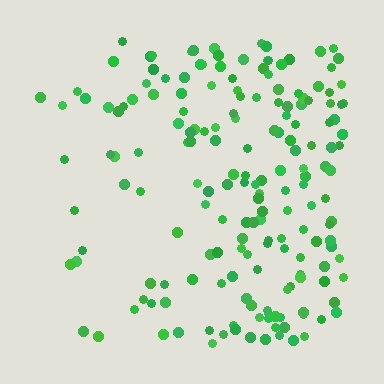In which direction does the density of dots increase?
From left to right, with the right side densest.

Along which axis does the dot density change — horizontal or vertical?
Horizontal.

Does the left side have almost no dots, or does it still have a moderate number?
Still a moderate number, just noticeably fewer than the right.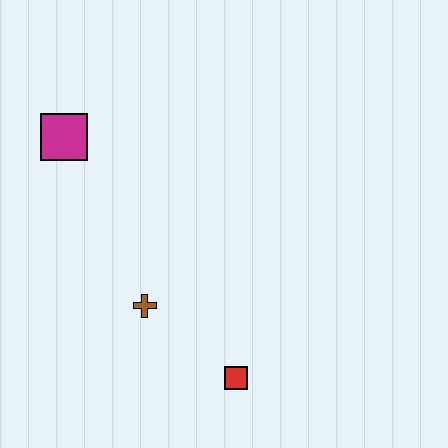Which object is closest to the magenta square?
The brown cross is closest to the magenta square.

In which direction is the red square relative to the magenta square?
The red square is below the magenta square.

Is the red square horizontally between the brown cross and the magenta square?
No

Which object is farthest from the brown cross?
The magenta square is farthest from the brown cross.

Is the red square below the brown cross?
Yes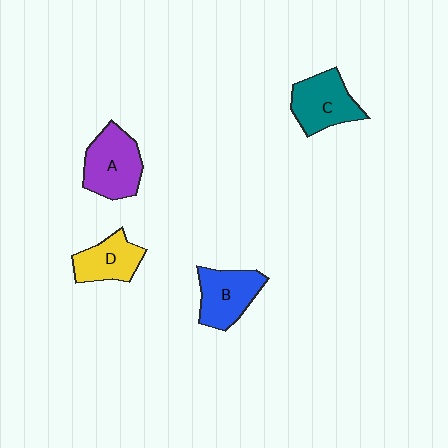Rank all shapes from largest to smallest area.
From largest to smallest: A (purple), C (teal), B (blue), D (yellow).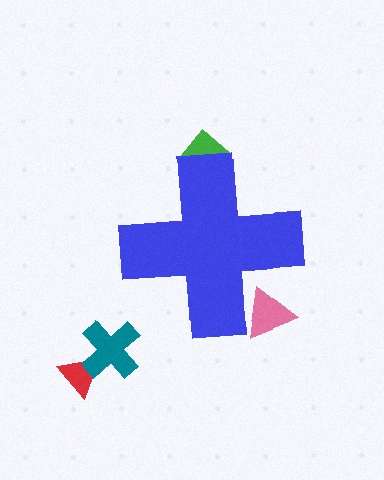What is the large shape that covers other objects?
A blue cross.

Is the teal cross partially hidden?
No, the teal cross is fully visible.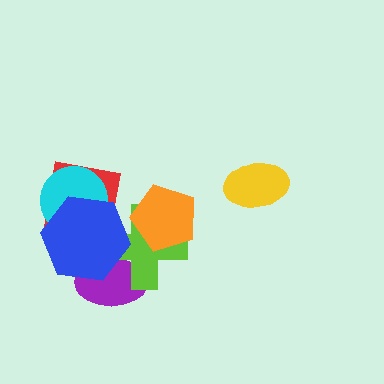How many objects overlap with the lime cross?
3 objects overlap with the lime cross.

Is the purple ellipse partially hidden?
Yes, it is partially covered by another shape.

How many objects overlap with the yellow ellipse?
0 objects overlap with the yellow ellipse.